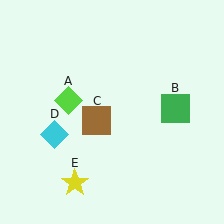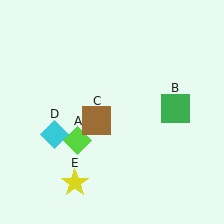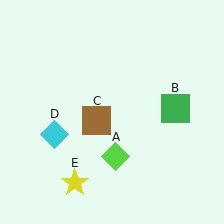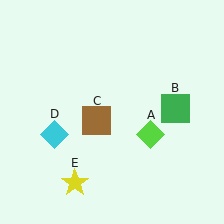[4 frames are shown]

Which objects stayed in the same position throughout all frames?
Green square (object B) and brown square (object C) and cyan diamond (object D) and yellow star (object E) remained stationary.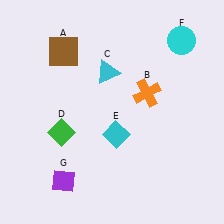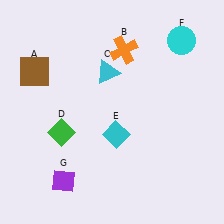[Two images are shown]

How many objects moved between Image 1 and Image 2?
2 objects moved between the two images.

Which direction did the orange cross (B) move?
The orange cross (B) moved up.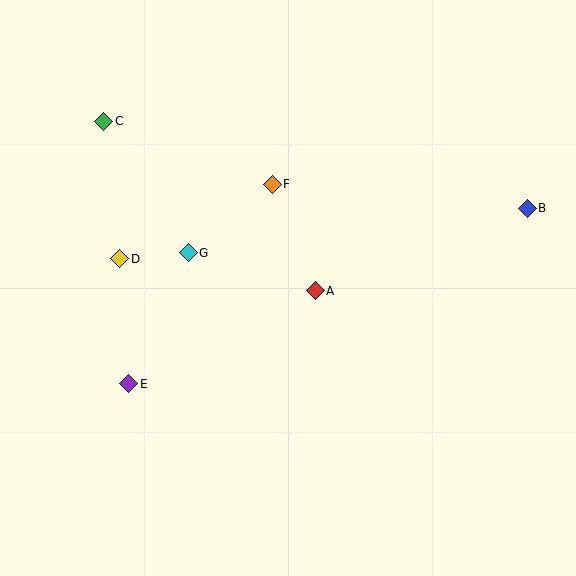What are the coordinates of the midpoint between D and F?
The midpoint between D and F is at (196, 221).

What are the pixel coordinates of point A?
Point A is at (315, 291).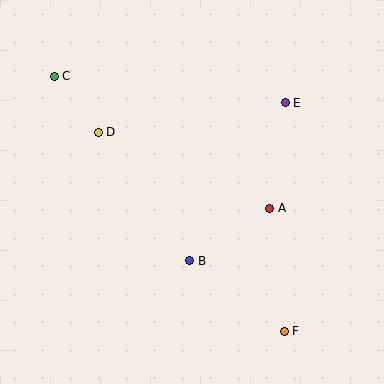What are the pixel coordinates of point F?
Point F is at (284, 331).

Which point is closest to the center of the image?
Point B at (190, 261) is closest to the center.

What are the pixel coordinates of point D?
Point D is at (98, 132).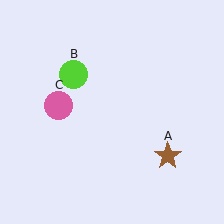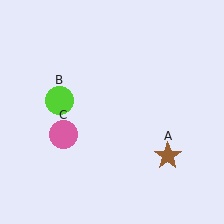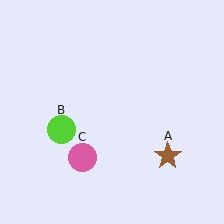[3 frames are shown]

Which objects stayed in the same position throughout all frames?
Brown star (object A) remained stationary.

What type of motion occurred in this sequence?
The lime circle (object B), pink circle (object C) rotated counterclockwise around the center of the scene.